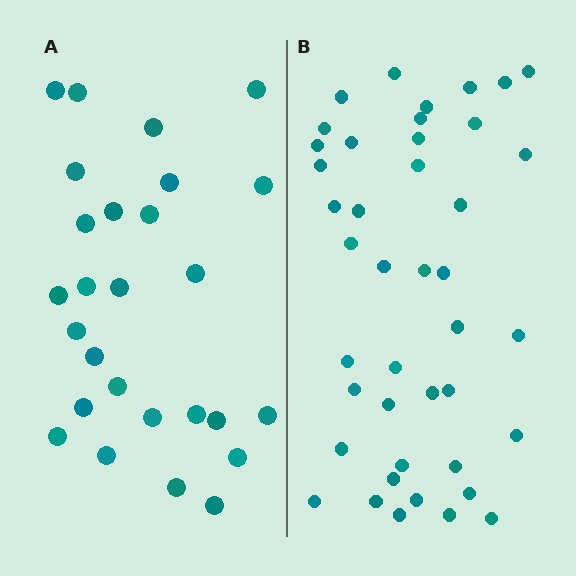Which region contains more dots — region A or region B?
Region B (the right region) has more dots.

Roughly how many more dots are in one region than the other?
Region B has approximately 15 more dots than region A.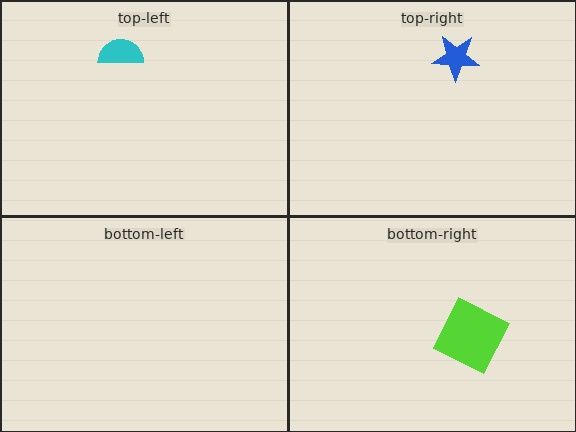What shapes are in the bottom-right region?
The lime square.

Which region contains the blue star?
The top-right region.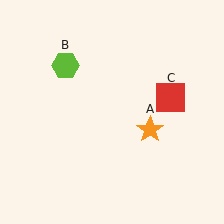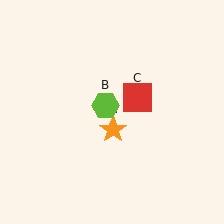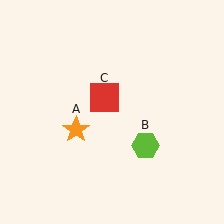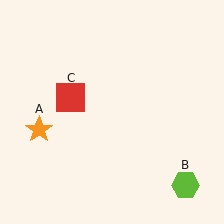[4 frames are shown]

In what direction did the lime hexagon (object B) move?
The lime hexagon (object B) moved down and to the right.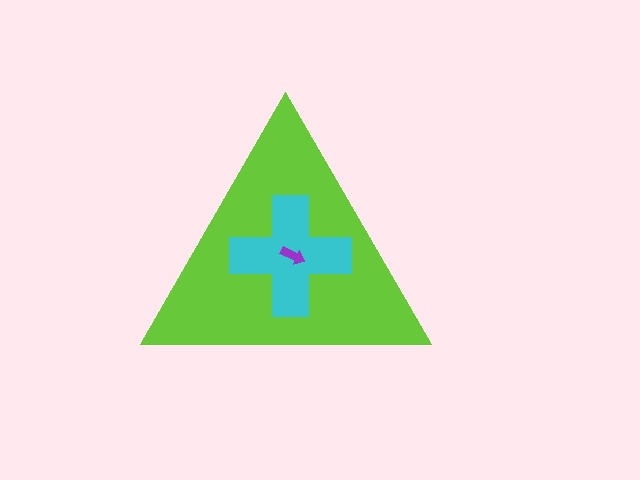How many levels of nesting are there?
3.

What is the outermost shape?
The lime triangle.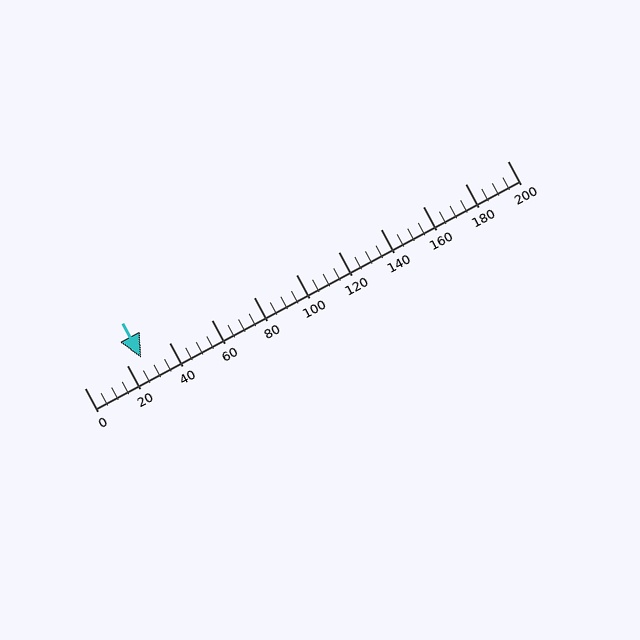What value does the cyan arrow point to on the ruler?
The cyan arrow points to approximately 27.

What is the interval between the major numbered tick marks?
The major tick marks are spaced 20 units apart.